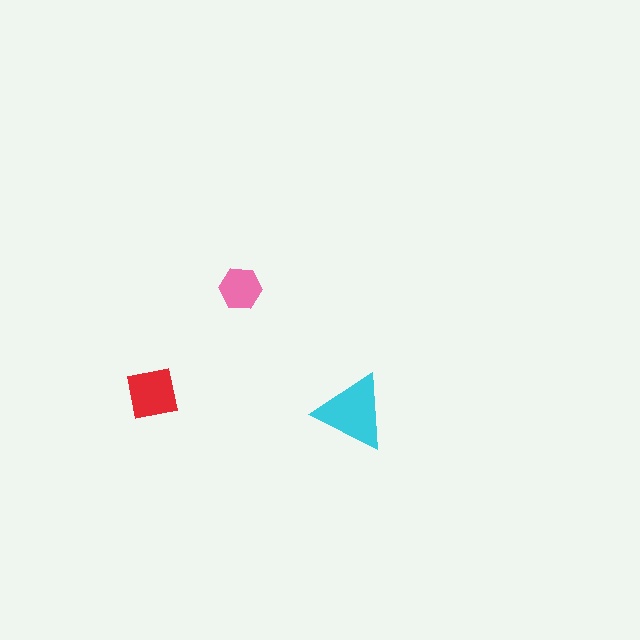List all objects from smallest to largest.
The pink hexagon, the red square, the cyan triangle.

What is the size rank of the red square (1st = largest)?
2nd.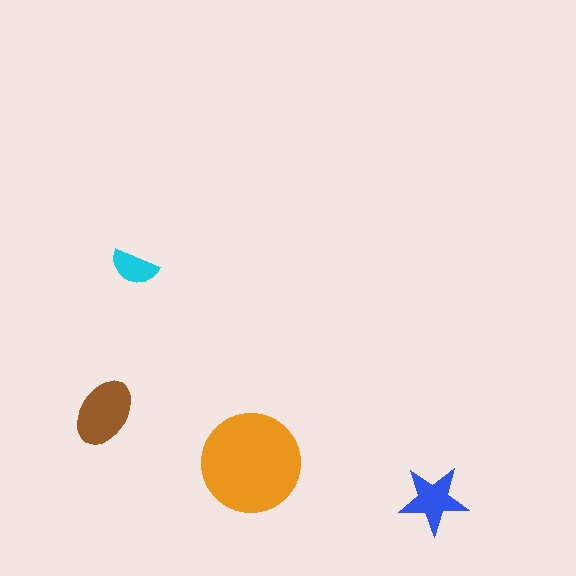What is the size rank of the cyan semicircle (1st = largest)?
4th.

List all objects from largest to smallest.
The orange circle, the brown ellipse, the blue star, the cyan semicircle.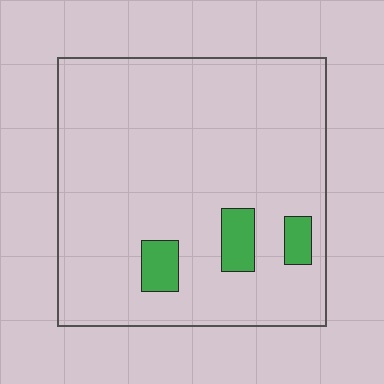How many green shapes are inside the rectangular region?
3.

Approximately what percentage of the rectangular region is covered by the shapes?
Approximately 10%.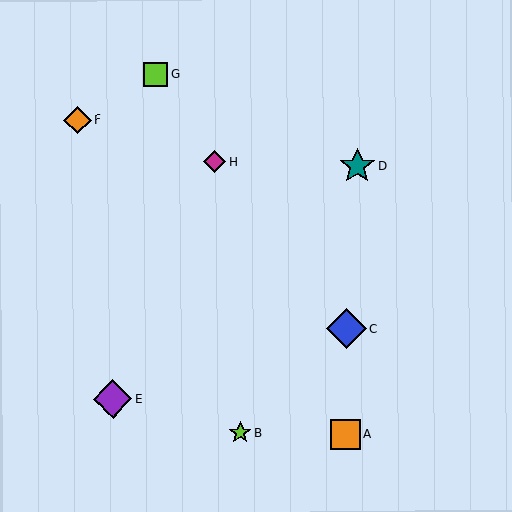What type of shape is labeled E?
Shape E is a purple diamond.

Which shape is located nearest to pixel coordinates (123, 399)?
The purple diamond (labeled E) at (113, 399) is nearest to that location.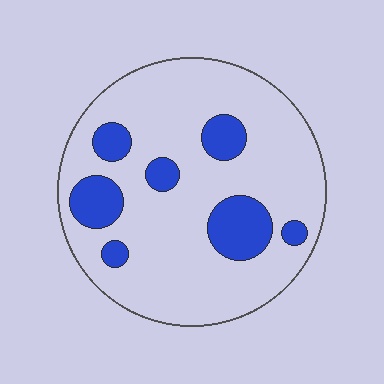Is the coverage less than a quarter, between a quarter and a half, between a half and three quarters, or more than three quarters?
Less than a quarter.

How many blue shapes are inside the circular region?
7.